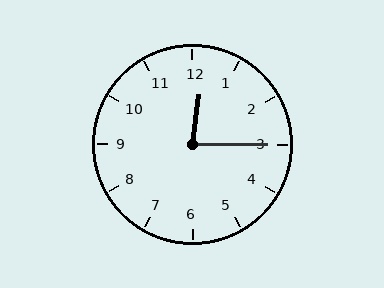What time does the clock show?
12:15.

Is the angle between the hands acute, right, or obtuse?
It is acute.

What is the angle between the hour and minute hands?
Approximately 82 degrees.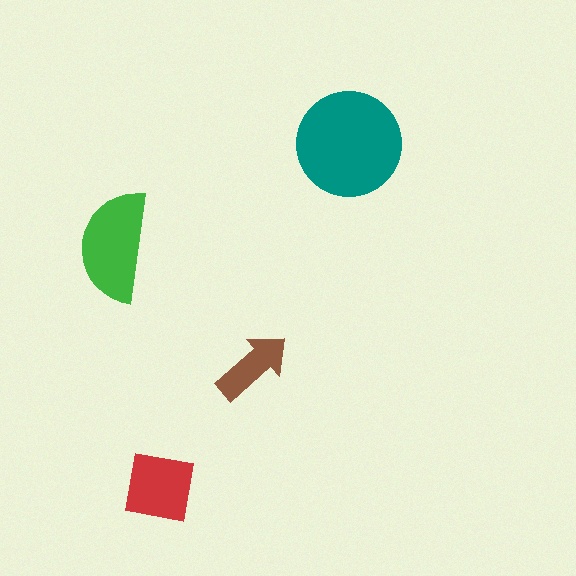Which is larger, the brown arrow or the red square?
The red square.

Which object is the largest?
The teal circle.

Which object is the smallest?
The brown arrow.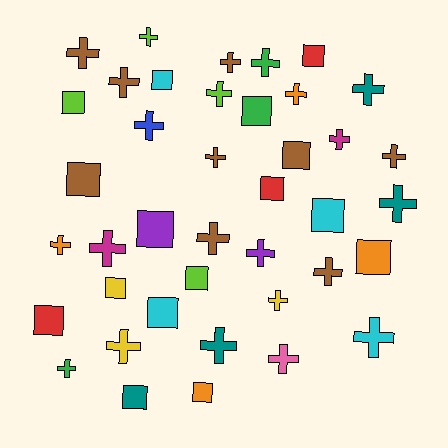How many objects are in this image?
There are 40 objects.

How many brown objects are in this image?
There are 9 brown objects.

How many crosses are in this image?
There are 24 crosses.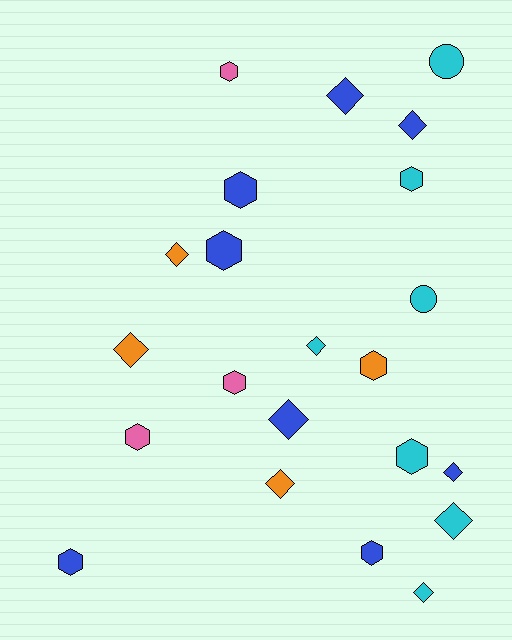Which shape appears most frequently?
Hexagon, with 10 objects.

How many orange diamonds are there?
There are 3 orange diamonds.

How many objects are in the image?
There are 22 objects.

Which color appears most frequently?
Blue, with 8 objects.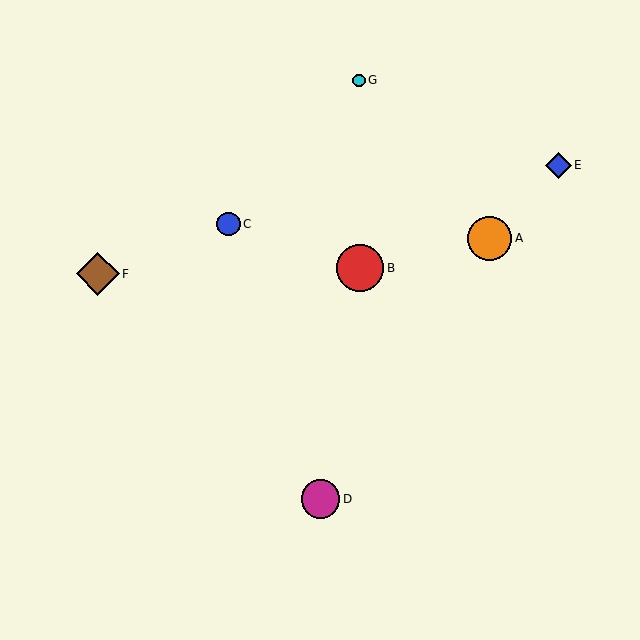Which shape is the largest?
The red circle (labeled B) is the largest.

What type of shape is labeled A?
Shape A is an orange circle.